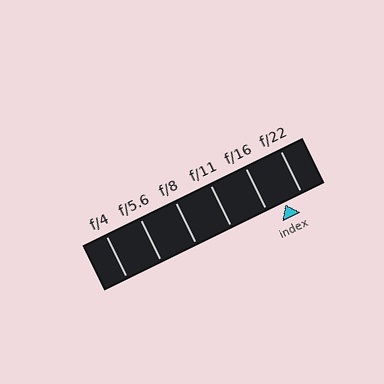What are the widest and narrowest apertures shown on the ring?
The widest aperture shown is f/4 and the narrowest is f/22.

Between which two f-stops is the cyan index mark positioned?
The index mark is between f/16 and f/22.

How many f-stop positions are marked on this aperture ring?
There are 6 f-stop positions marked.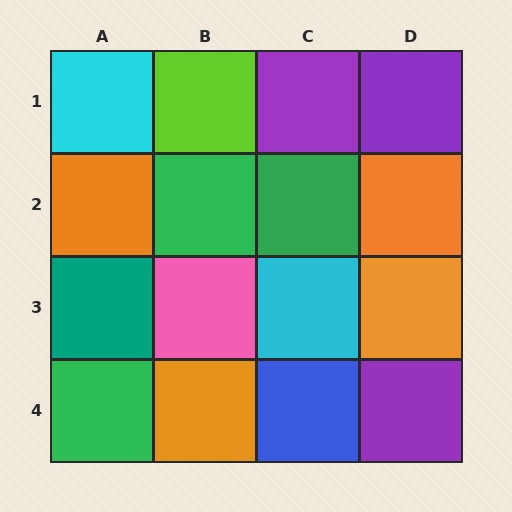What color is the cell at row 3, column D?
Orange.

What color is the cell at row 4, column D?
Purple.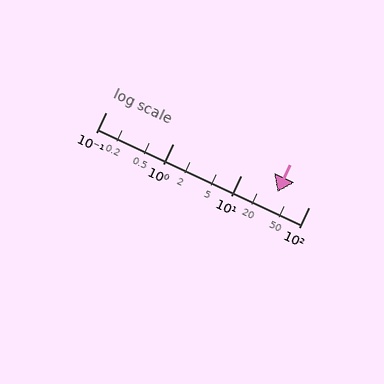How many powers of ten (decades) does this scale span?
The scale spans 3 decades, from 0.1 to 100.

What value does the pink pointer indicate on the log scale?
The pointer indicates approximately 34.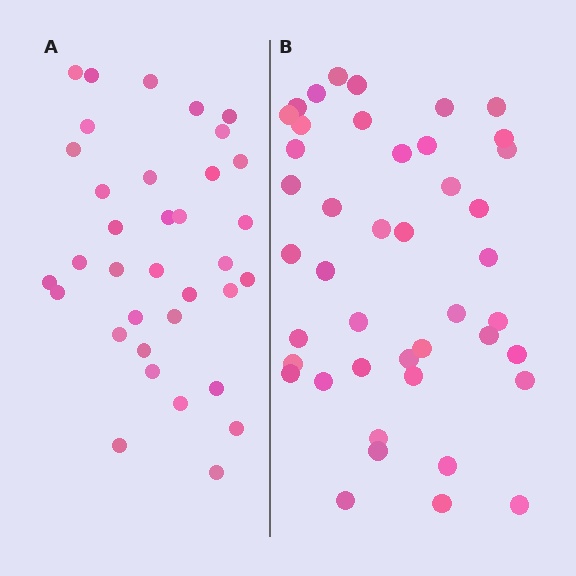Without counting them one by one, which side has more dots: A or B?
Region B (the right region) has more dots.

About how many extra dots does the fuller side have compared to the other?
Region B has roughly 8 or so more dots than region A.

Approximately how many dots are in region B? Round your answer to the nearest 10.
About 40 dots. (The exact count is 43, which rounds to 40.)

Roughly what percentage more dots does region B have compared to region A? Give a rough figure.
About 25% more.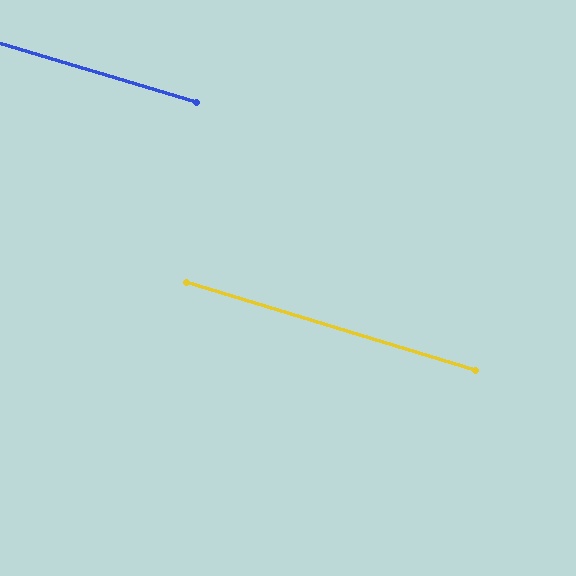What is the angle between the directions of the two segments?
Approximately 0 degrees.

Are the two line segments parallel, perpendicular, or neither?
Parallel — their directions differ by only 0.5°.